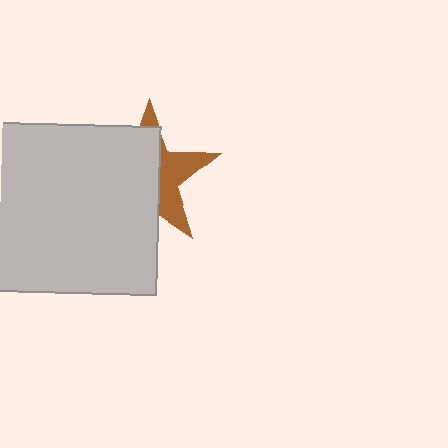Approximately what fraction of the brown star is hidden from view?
Roughly 63% of the brown star is hidden behind the light gray square.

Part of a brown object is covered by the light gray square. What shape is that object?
It is a star.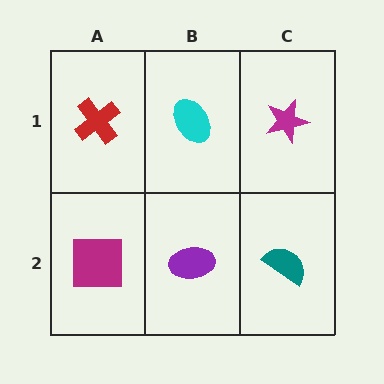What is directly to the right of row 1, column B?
A magenta star.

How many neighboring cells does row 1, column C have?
2.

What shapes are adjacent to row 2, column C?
A magenta star (row 1, column C), a purple ellipse (row 2, column B).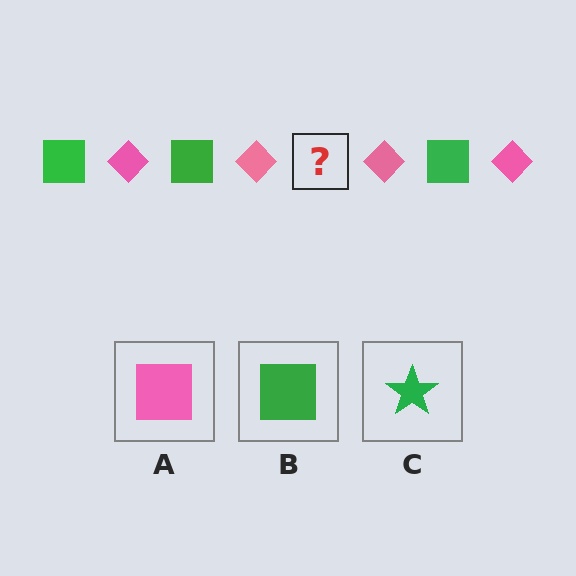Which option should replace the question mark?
Option B.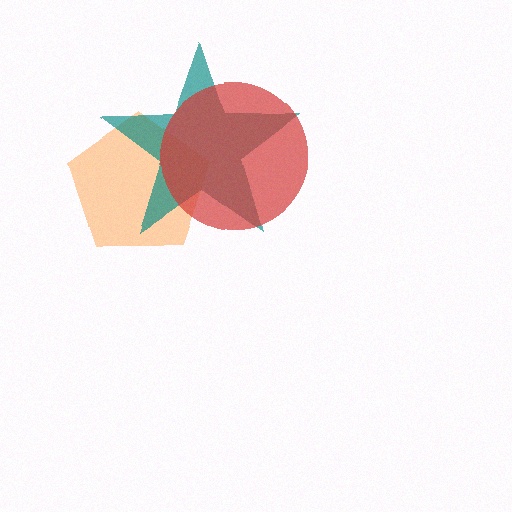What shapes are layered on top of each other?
The layered shapes are: an orange pentagon, a teal star, a red circle.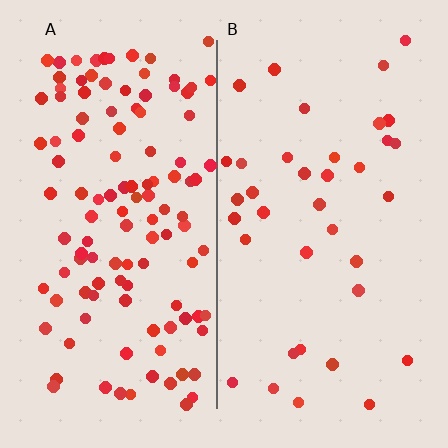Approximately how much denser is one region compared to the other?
Approximately 3.2× — region A over region B.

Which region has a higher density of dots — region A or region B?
A (the left).